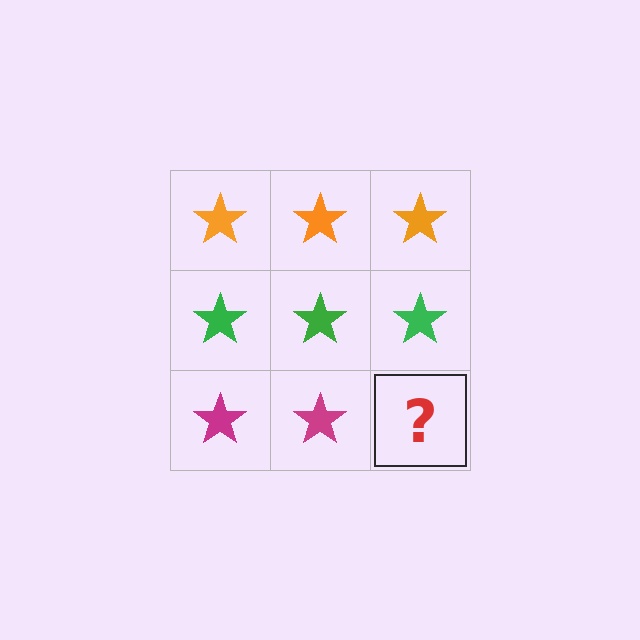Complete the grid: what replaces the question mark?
The question mark should be replaced with a magenta star.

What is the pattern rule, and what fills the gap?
The rule is that each row has a consistent color. The gap should be filled with a magenta star.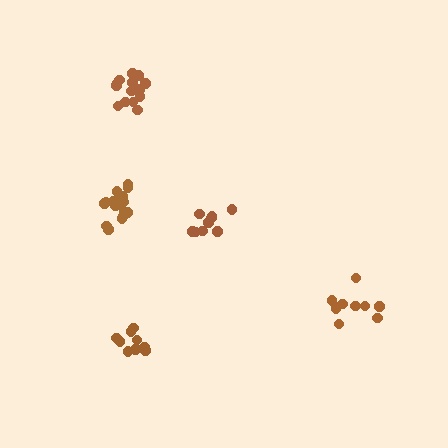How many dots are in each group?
Group 1: 9 dots, Group 2: 9 dots, Group 3: 15 dots, Group 4: 14 dots, Group 5: 9 dots (56 total).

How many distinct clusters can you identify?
There are 5 distinct clusters.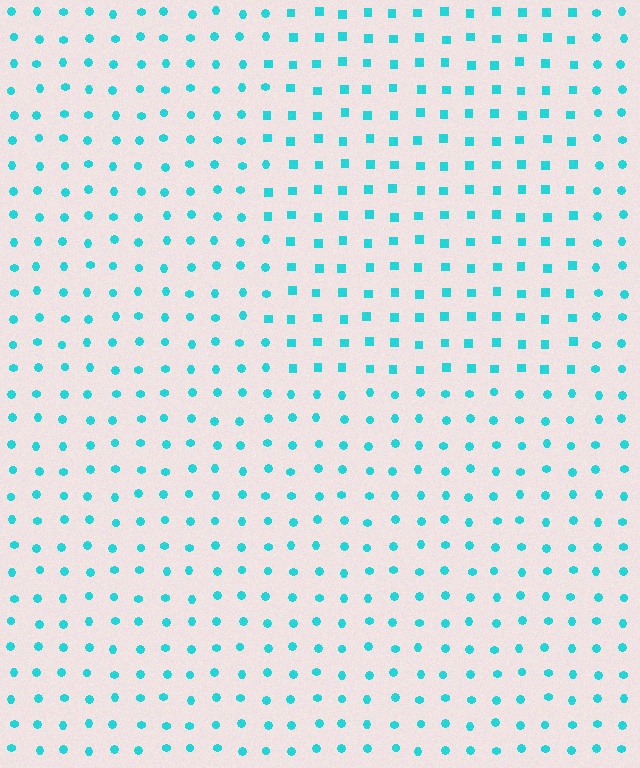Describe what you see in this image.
The image is filled with small cyan elements arranged in a uniform grid. A rectangle-shaped region contains squares, while the surrounding area contains circles. The boundary is defined purely by the change in element shape.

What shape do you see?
I see a rectangle.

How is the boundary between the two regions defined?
The boundary is defined by a change in element shape: squares inside vs. circles outside. All elements share the same color and spacing.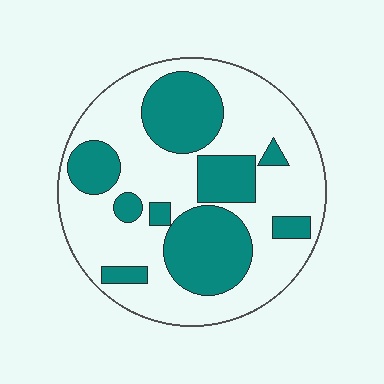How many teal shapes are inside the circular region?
9.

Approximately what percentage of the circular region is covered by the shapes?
Approximately 35%.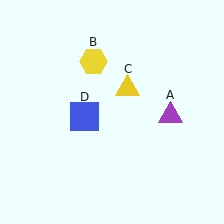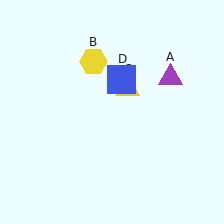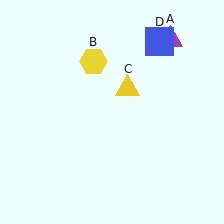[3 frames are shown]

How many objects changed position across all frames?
2 objects changed position: purple triangle (object A), blue square (object D).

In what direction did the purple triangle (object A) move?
The purple triangle (object A) moved up.